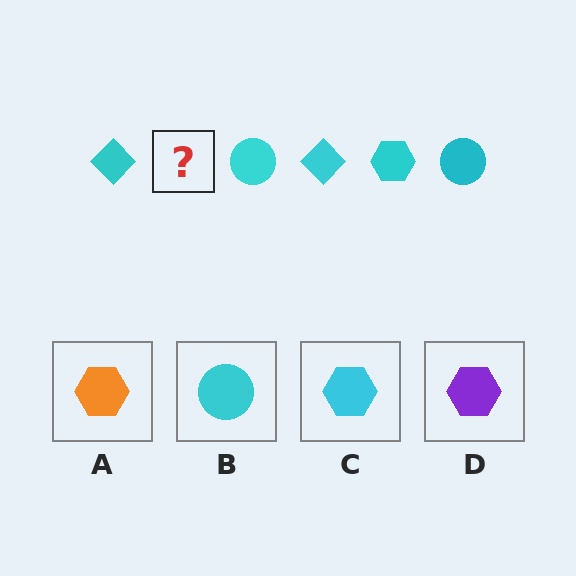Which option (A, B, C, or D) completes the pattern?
C.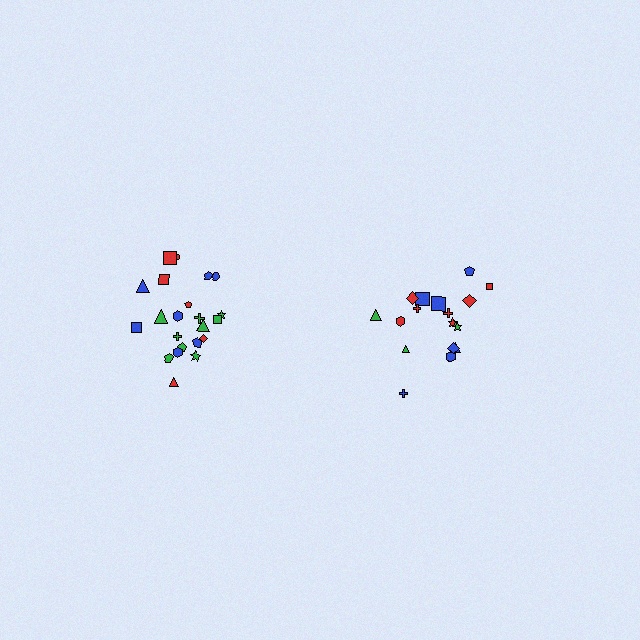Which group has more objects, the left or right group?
The left group.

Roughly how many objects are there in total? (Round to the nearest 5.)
Roughly 40 objects in total.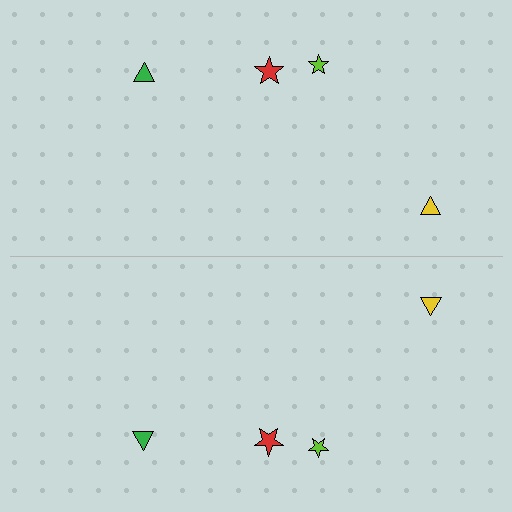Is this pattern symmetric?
Yes, this pattern has bilateral (reflection) symmetry.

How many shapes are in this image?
There are 8 shapes in this image.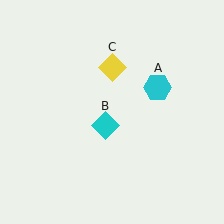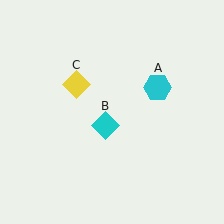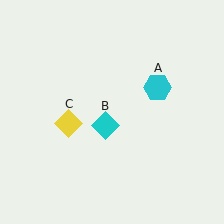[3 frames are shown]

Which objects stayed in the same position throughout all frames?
Cyan hexagon (object A) and cyan diamond (object B) remained stationary.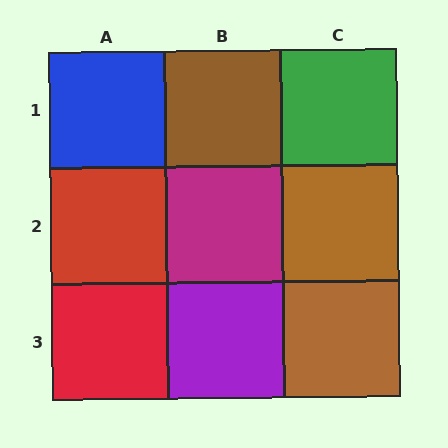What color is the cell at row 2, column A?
Red.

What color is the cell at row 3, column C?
Brown.